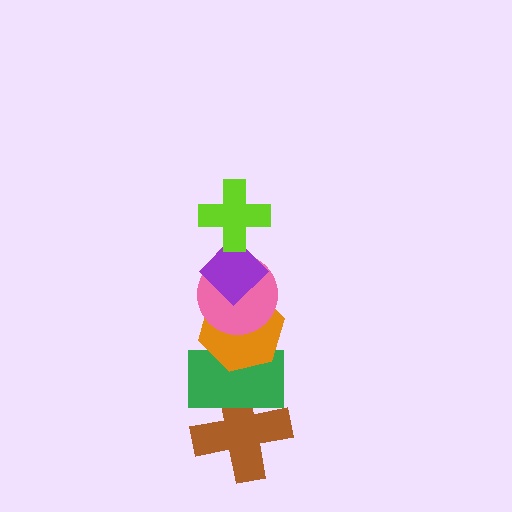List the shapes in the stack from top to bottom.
From top to bottom: the lime cross, the purple diamond, the pink circle, the orange hexagon, the green rectangle, the brown cross.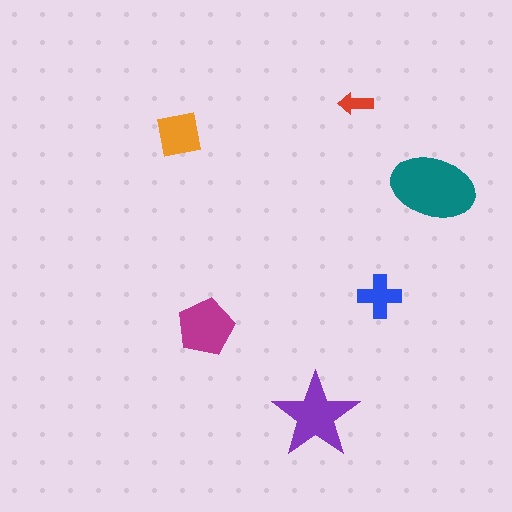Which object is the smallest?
The red arrow.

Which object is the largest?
The teal ellipse.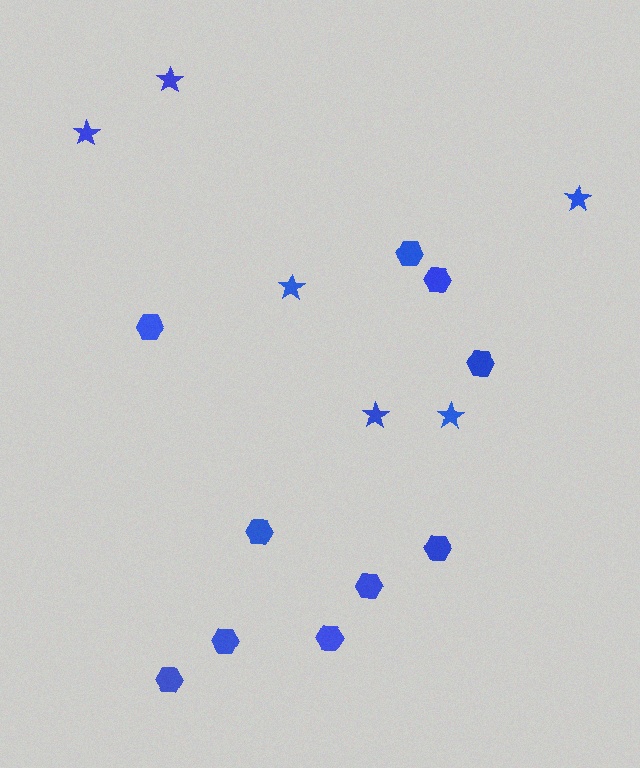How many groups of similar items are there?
There are 2 groups: one group of stars (6) and one group of hexagons (10).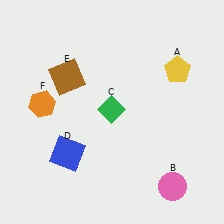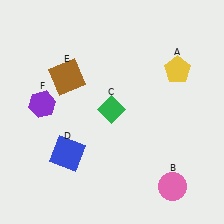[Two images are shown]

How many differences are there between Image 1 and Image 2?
There is 1 difference between the two images.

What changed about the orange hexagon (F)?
In Image 1, F is orange. In Image 2, it changed to purple.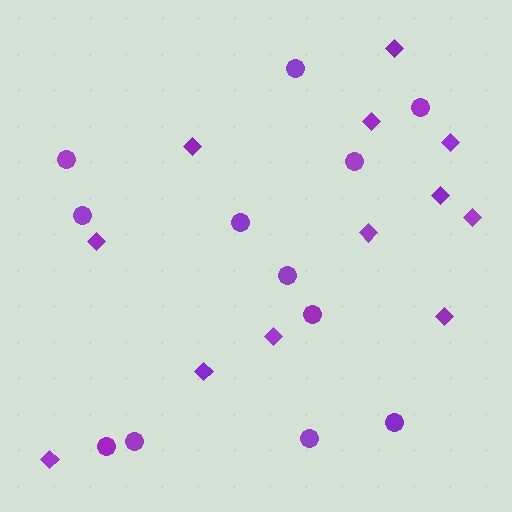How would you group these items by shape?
There are 2 groups: one group of diamonds (12) and one group of circles (12).